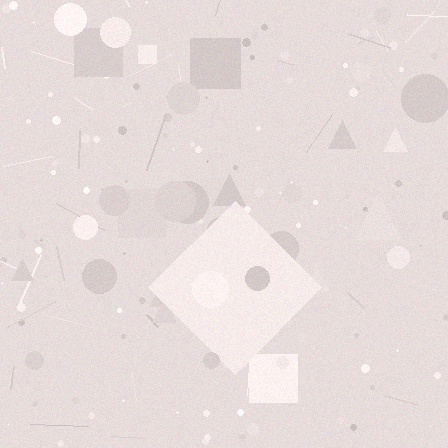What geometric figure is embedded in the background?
A diamond is embedded in the background.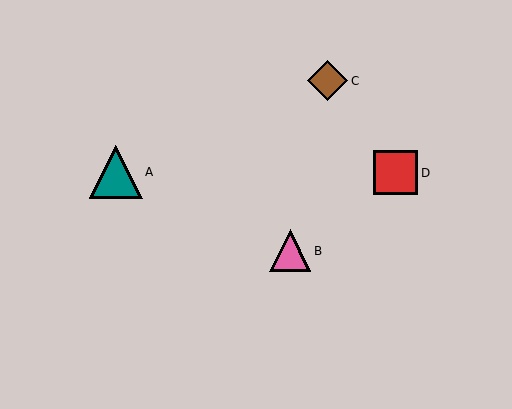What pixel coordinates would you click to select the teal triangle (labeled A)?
Click at (116, 172) to select the teal triangle A.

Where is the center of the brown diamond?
The center of the brown diamond is at (328, 81).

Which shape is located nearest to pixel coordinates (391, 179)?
The red square (labeled D) at (396, 173) is nearest to that location.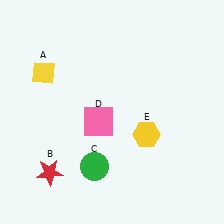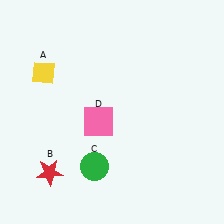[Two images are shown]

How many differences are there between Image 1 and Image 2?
There is 1 difference between the two images.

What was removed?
The yellow hexagon (E) was removed in Image 2.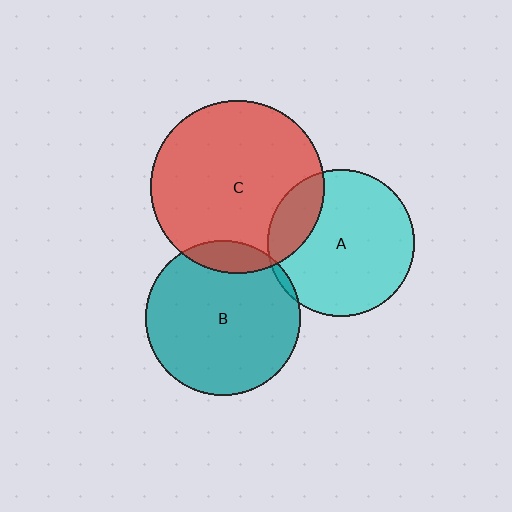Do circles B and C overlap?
Yes.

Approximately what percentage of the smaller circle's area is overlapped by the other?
Approximately 10%.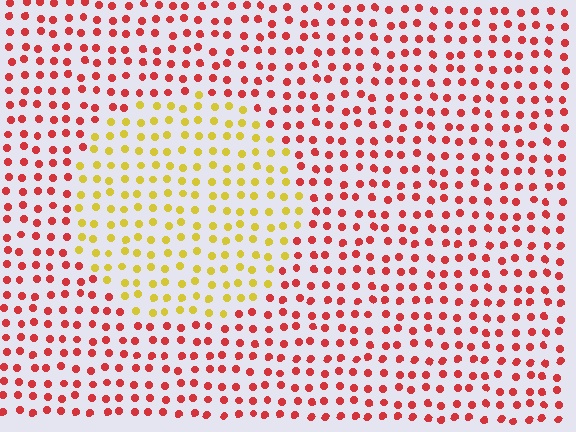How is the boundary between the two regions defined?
The boundary is defined purely by a slight shift in hue (about 58 degrees). Spacing, size, and orientation are identical on both sides.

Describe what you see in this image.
The image is filled with small red elements in a uniform arrangement. A circle-shaped region is visible where the elements are tinted to a slightly different hue, forming a subtle color boundary.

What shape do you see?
I see a circle.